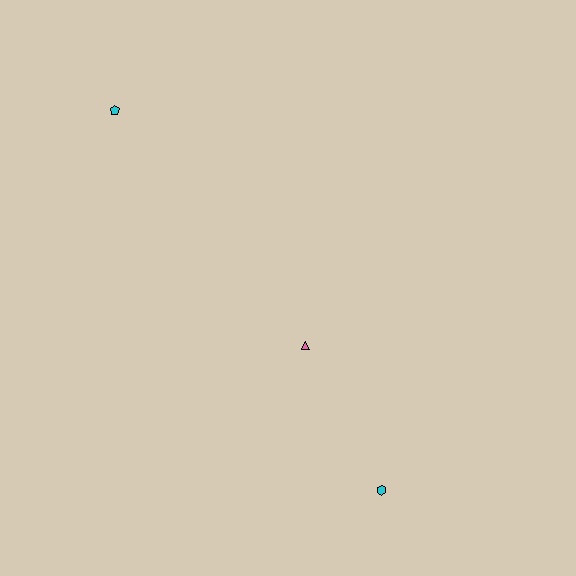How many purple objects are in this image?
There are no purple objects.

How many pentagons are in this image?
There is 1 pentagon.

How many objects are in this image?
There are 3 objects.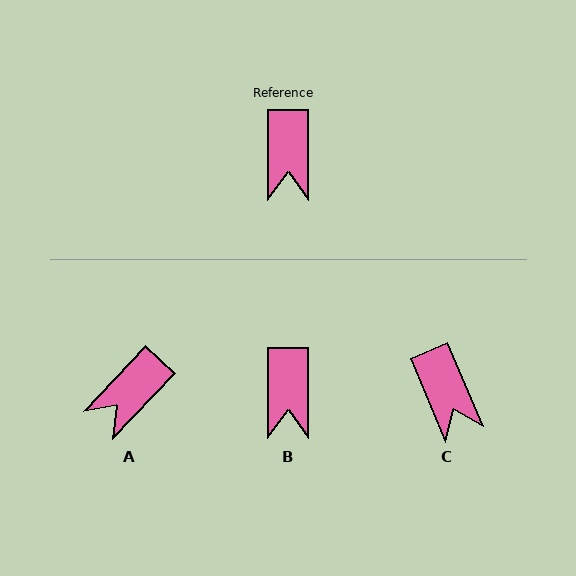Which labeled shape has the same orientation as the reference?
B.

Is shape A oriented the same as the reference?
No, it is off by about 43 degrees.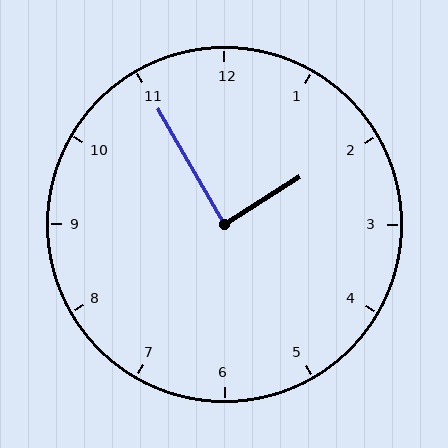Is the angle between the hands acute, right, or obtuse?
It is right.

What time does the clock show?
1:55.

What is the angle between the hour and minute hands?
Approximately 88 degrees.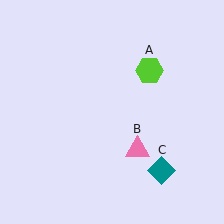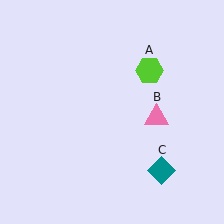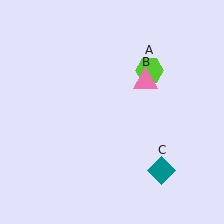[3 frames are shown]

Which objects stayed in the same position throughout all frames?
Lime hexagon (object A) and teal diamond (object C) remained stationary.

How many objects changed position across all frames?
1 object changed position: pink triangle (object B).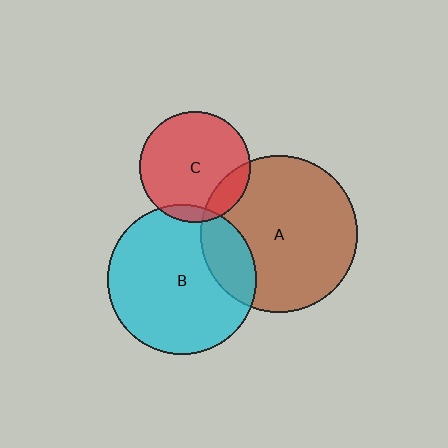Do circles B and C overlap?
Yes.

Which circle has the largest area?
Circle A (brown).